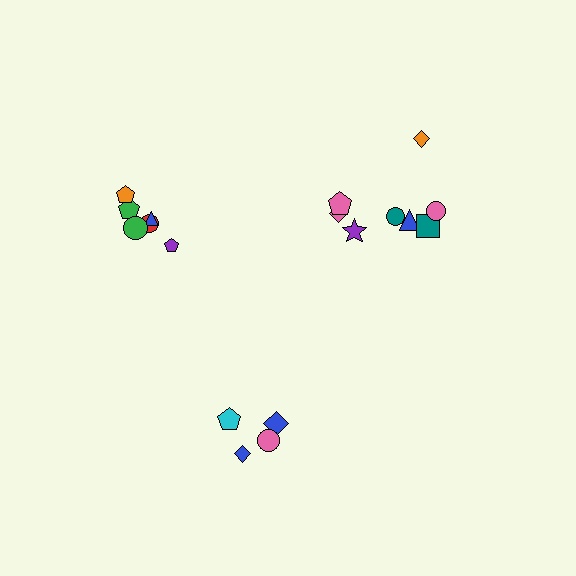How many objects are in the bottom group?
There are 4 objects.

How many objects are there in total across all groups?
There are 18 objects.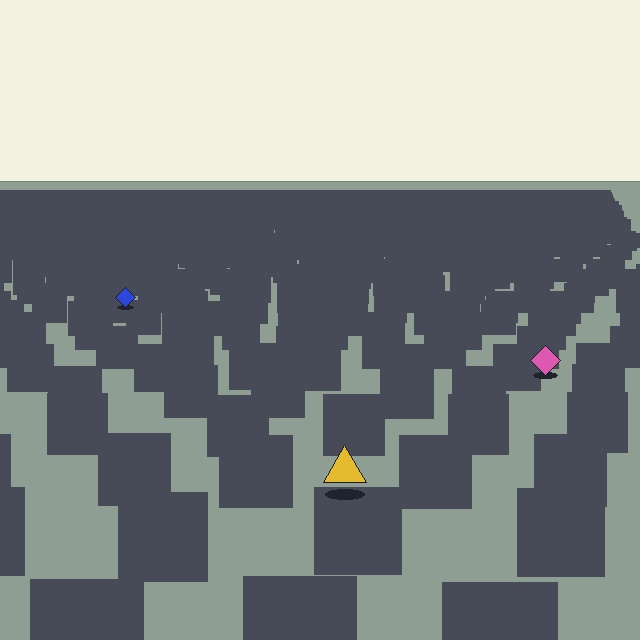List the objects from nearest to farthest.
From nearest to farthest: the yellow triangle, the pink diamond, the blue diamond.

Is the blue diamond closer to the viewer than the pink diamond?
No. The pink diamond is closer — you can tell from the texture gradient: the ground texture is coarser near it.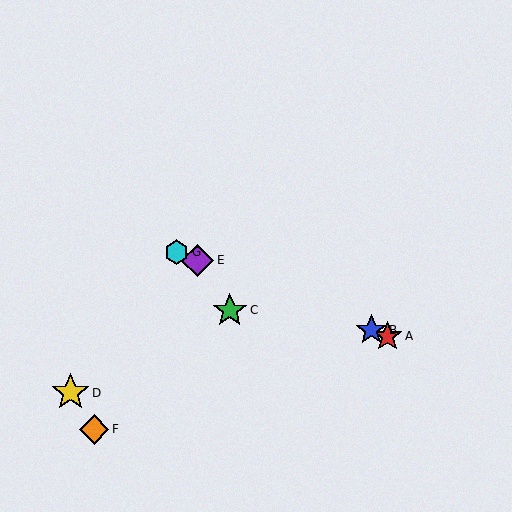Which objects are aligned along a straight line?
Objects A, B, E, G are aligned along a straight line.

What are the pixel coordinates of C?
Object C is at (230, 310).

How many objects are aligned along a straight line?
4 objects (A, B, E, G) are aligned along a straight line.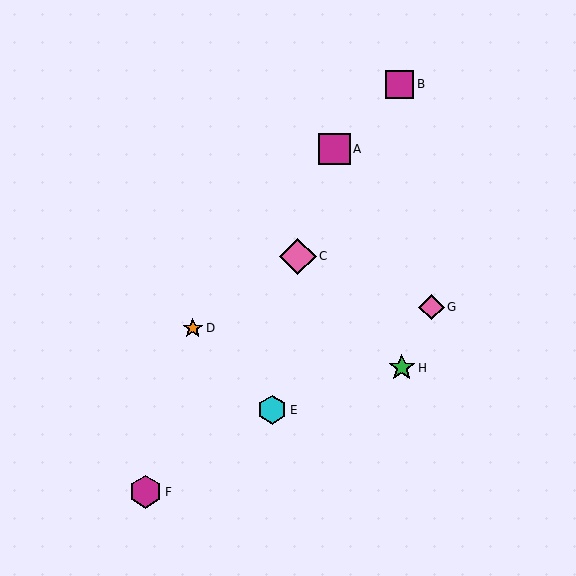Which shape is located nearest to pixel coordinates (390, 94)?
The magenta square (labeled B) at (399, 84) is nearest to that location.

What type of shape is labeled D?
Shape D is an orange star.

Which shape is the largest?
The pink diamond (labeled C) is the largest.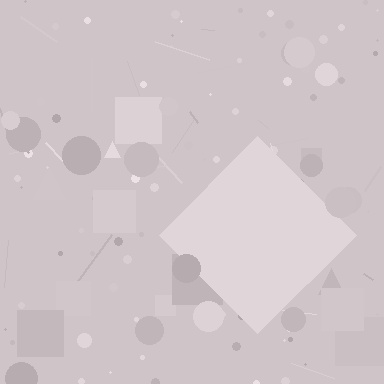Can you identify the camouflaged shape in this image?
The camouflaged shape is a diamond.